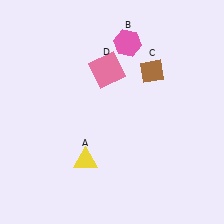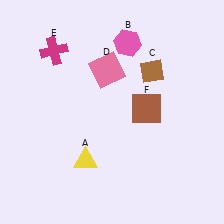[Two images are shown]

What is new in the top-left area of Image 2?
A magenta cross (E) was added in the top-left area of Image 2.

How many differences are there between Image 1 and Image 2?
There are 2 differences between the two images.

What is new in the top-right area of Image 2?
A brown square (F) was added in the top-right area of Image 2.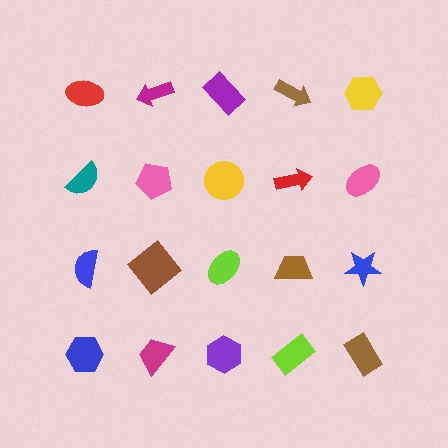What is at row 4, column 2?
A magenta trapezoid.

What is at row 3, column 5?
A blue star.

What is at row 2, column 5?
A pink ellipse.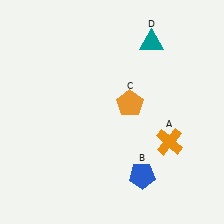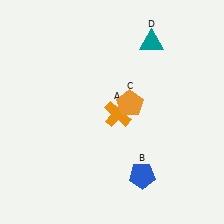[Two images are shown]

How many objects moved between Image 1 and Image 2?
1 object moved between the two images.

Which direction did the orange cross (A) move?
The orange cross (A) moved left.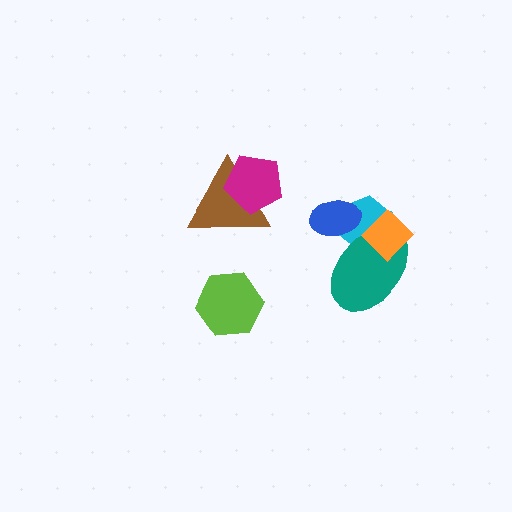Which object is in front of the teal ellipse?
The orange diamond is in front of the teal ellipse.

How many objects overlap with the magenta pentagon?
1 object overlaps with the magenta pentagon.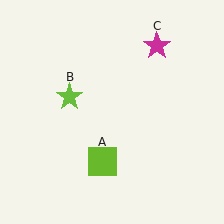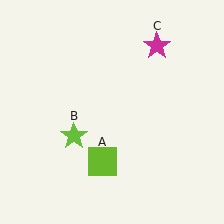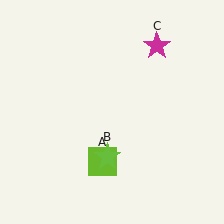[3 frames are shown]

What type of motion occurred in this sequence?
The lime star (object B) rotated counterclockwise around the center of the scene.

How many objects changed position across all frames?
1 object changed position: lime star (object B).